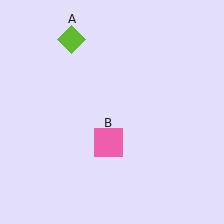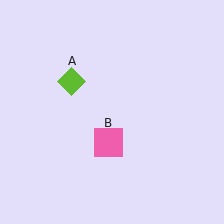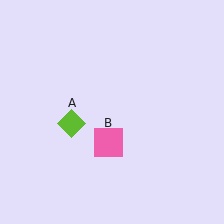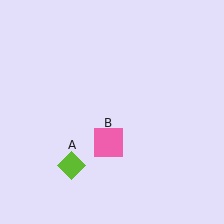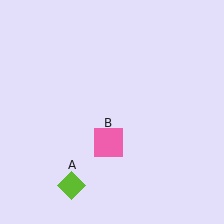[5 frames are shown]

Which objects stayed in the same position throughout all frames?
Pink square (object B) remained stationary.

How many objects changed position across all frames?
1 object changed position: lime diamond (object A).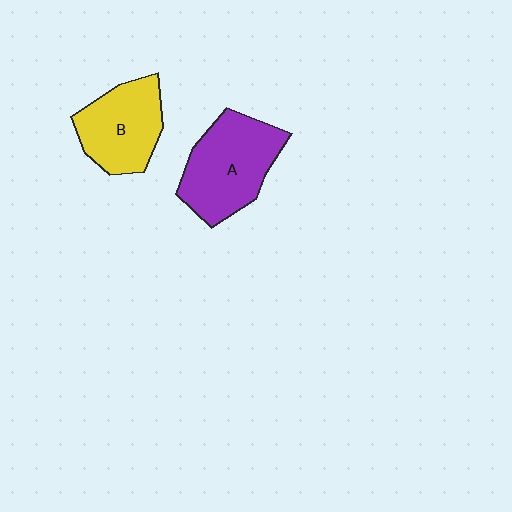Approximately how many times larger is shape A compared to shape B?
Approximately 1.2 times.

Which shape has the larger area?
Shape A (purple).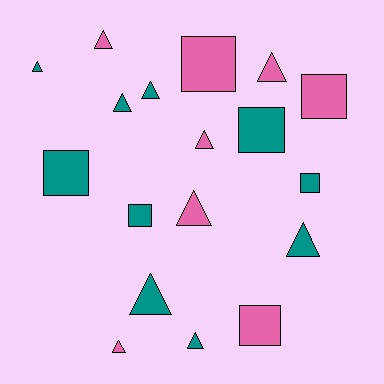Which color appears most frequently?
Teal, with 10 objects.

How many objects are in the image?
There are 18 objects.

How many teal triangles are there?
There are 6 teal triangles.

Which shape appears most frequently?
Triangle, with 11 objects.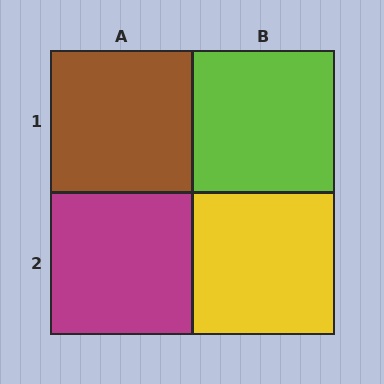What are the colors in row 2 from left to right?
Magenta, yellow.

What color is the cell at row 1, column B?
Lime.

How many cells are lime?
1 cell is lime.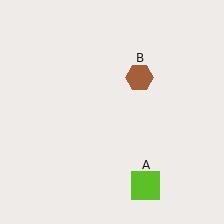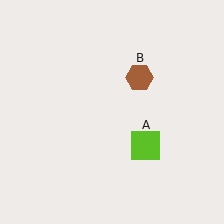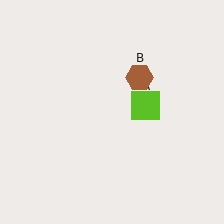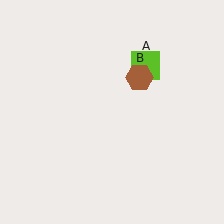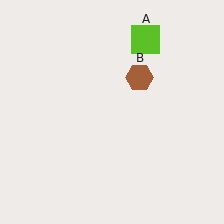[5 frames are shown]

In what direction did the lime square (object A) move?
The lime square (object A) moved up.